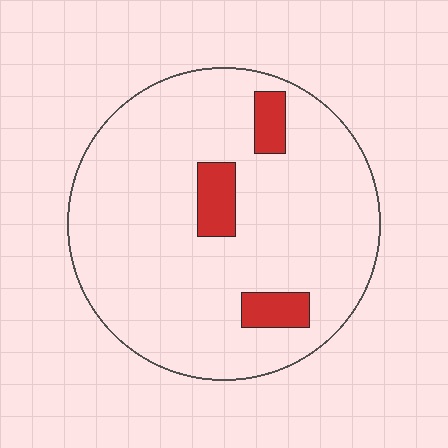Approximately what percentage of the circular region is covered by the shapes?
Approximately 10%.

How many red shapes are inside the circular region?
3.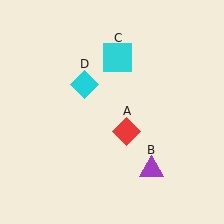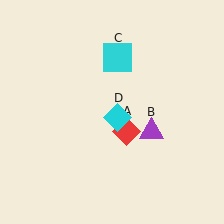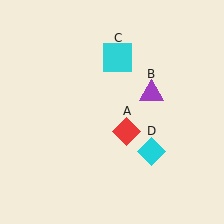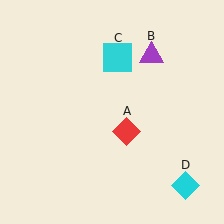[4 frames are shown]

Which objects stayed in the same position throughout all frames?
Red diamond (object A) and cyan square (object C) remained stationary.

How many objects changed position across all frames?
2 objects changed position: purple triangle (object B), cyan diamond (object D).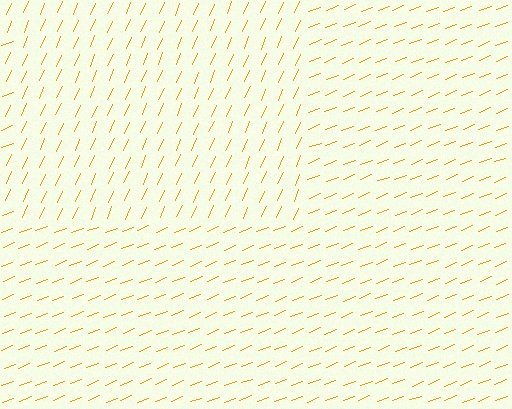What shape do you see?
I see a rectangle.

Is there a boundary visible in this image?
Yes, there is a texture boundary formed by a change in line orientation.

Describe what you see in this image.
The image is filled with small orange line segments. A rectangle region in the image has lines oriented differently from the surrounding lines, creating a visible texture boundary.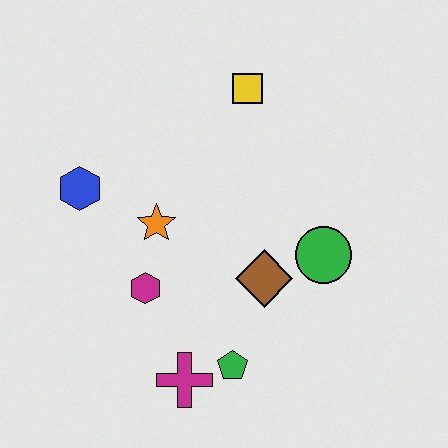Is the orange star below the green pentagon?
No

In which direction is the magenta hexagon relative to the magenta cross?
The magenta hexagon is above the magenta cross.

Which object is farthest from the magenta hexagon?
The yellow square is farthest from the magenta hexagon.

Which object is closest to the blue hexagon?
The orange star is closest to the blue hexagon.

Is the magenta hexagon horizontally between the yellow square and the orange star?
No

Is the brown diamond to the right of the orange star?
Yes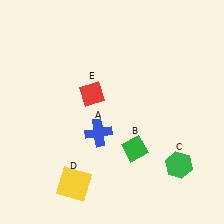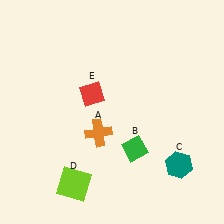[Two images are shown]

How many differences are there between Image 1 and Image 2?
There are 3 differences between the two images.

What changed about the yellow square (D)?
In Image 1, D is yellow. In Image 2, it changed to lime.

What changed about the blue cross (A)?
In Image 1, A is blue. In Image 2, it changed to orange.